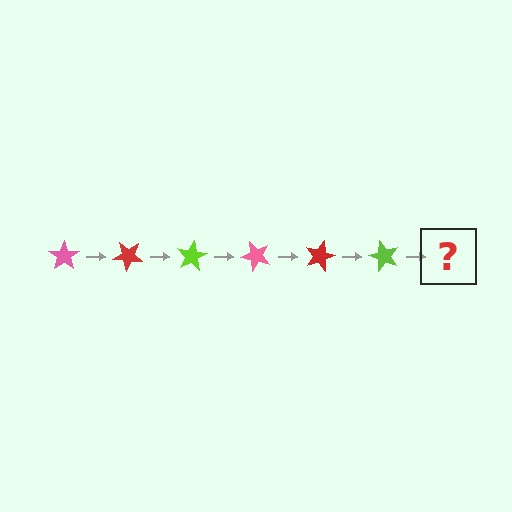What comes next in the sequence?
The next element should be a pink star, rotated 240 degrees from the start.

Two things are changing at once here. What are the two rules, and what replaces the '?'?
The two rules are that it rotates 40 degrees each step and the color cycles through pink, red, and lime. The '?' should be a pink star, rotated 240 degrees from the start.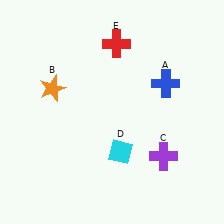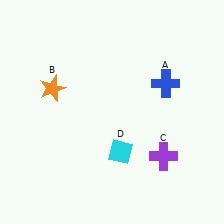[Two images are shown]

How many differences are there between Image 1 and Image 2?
There is 1 difference between the two images.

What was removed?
The red cross (E) was removed in Image 2.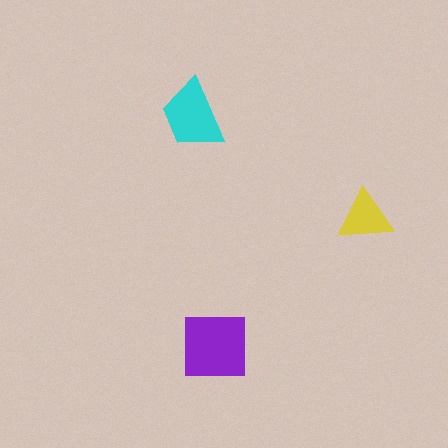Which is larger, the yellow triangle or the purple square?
The purple square.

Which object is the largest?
The purple square.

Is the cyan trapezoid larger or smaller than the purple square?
Smaller.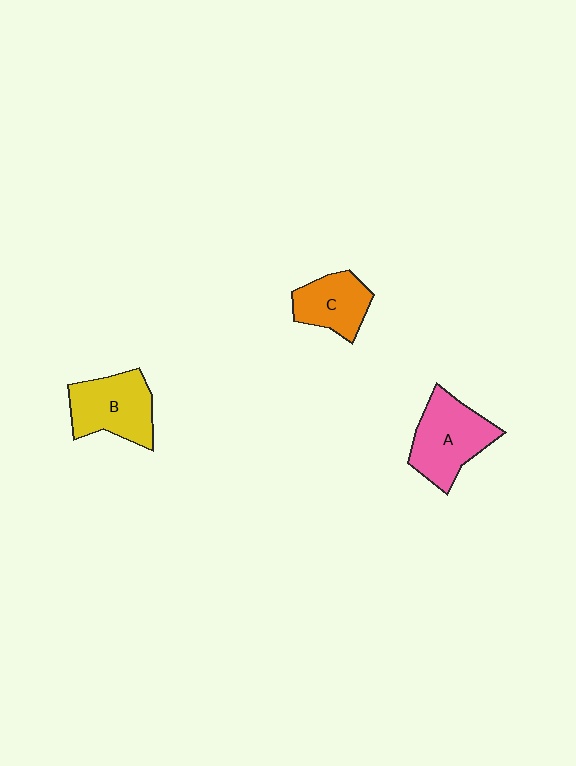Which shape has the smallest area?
Shape C (orange).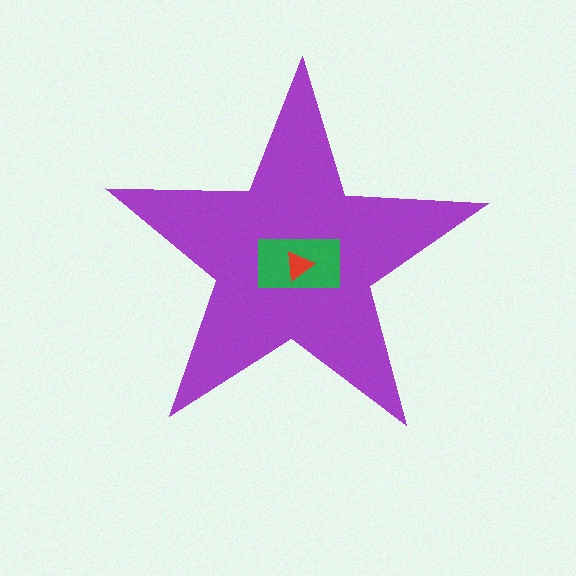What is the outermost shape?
The purple star.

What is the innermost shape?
The red triangle.